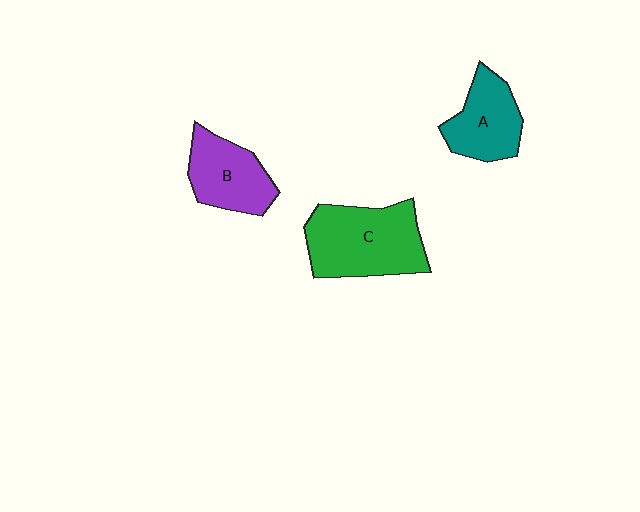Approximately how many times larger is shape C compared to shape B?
Approximately 1.5 times.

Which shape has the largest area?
Shape C (green).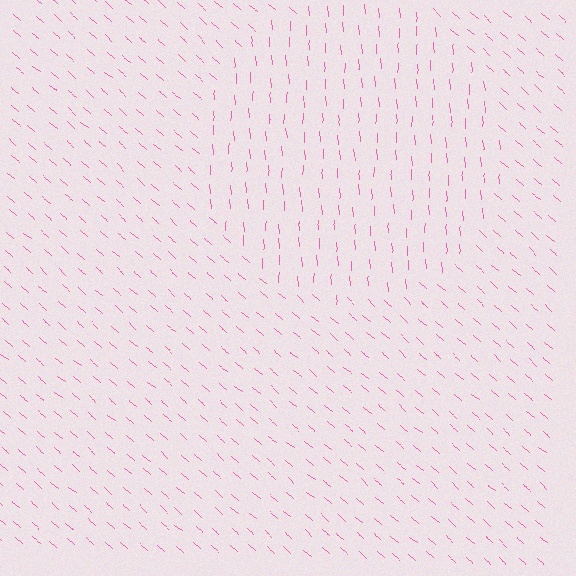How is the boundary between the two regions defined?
The boundary is defined purely by a change in line orientation (approximately 45 degrees difference). All lines are the same color and thickness.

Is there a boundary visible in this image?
Yes, there is a texture boundary formed by a change in line orientation.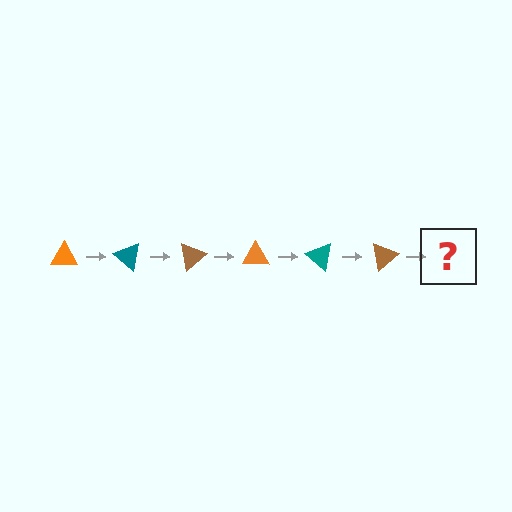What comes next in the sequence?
The next element should be an orange triangle, rotated 240 degrees from the start.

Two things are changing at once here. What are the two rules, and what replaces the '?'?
The two rules are that it rotates 40 degrees each step and the color cycles through orange, teal, and brown. The '?' should be an orange triangle, rotated 240 degrees from the start.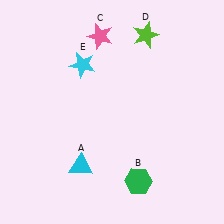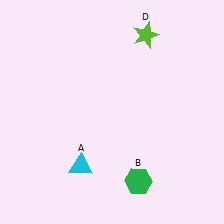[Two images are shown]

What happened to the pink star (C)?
The pink star (C) was removed in Image 2. It was in the top-left area of Image 1.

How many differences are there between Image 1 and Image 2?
There are 2 differences between the two images.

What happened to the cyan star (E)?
The cyan star (E) was removed in Image 2. It was in the top-left area of Image 1.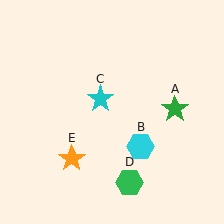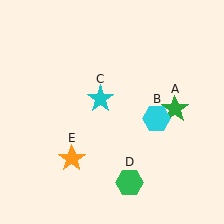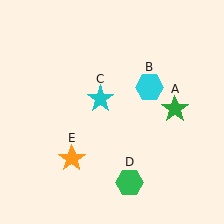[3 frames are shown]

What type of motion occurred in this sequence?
The cyan hexagon (object B) rotated counterclockwise around the center of the scene.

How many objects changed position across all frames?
1 object changed position: cyan hexagon (object B).